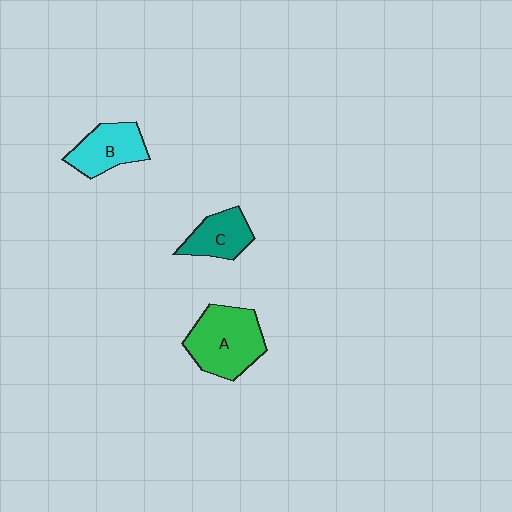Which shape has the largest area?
Shape A (green).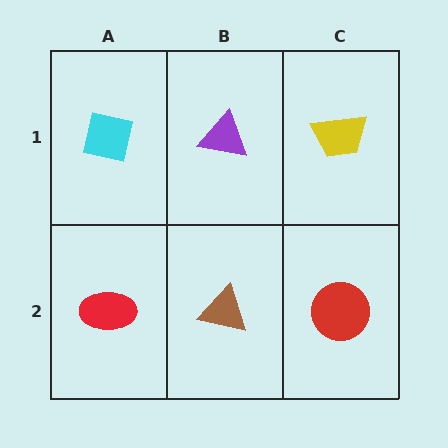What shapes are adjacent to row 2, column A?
A cyan square (row 1, column A), a brown triangle (row 2, column B).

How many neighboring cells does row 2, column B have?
3.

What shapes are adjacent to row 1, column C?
A red circle (row 2, column C), a purple triangle (row 1, column B).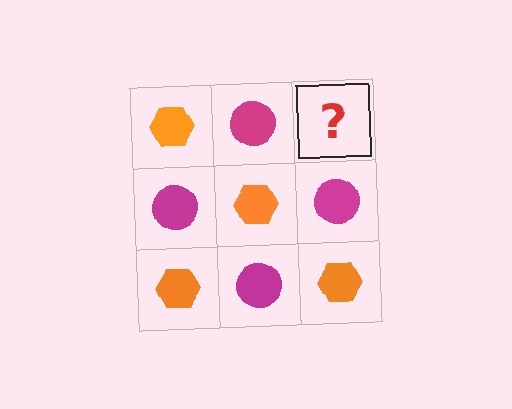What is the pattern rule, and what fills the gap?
The rule is that it alternates orange hexagon and magenta circle in a checkerboard pattern. The gap should be filled with an orange hexagon.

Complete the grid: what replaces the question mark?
The question mark should be replaced with an orange hexagon.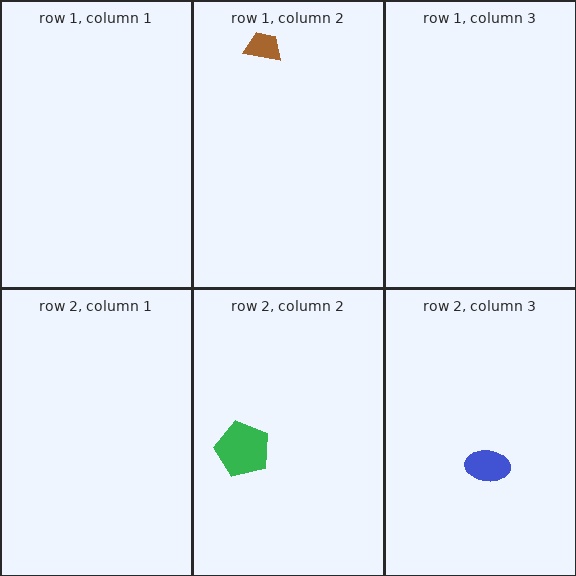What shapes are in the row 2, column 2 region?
The green pentagon.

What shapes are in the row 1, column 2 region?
The brown trapezoid.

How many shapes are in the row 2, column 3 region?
1.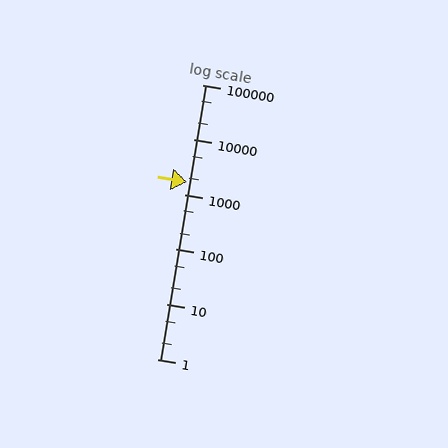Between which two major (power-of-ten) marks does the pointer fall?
The pointer is between 1000 and 10000.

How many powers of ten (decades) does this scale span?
The scale spans 5 decades, from 1 to 100000.